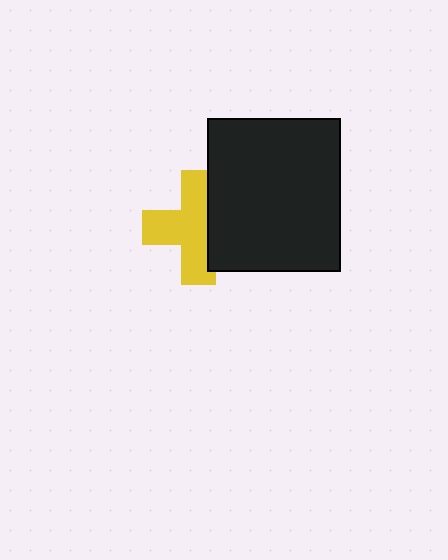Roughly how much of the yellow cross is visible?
Most of it is visible (roughly 67%).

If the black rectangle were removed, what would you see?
You would see the complete yellow cross.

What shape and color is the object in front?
The object in front is a black rectangle.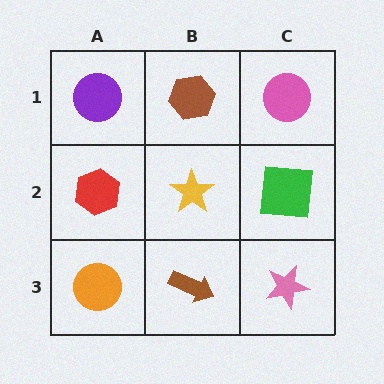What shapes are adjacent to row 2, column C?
A pink circle (row 1, column C), a pink star (row 3, column C), a yellow star (row 2, column B).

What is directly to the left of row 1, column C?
A brown hexagon.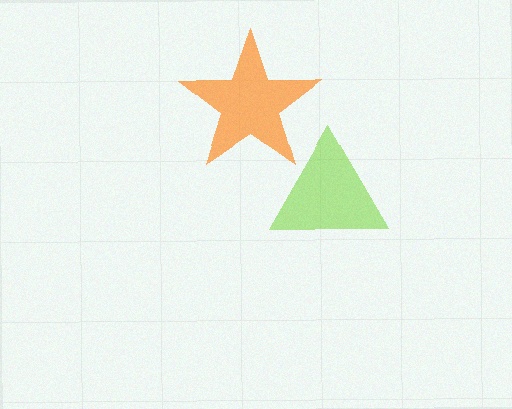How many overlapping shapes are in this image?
There are 2 overlapping shapes in the image.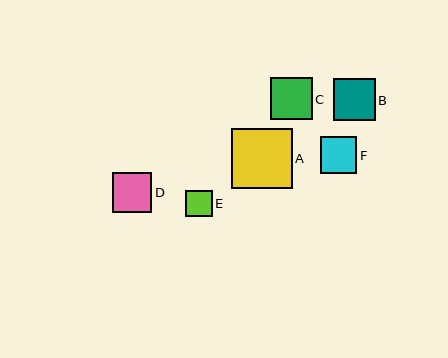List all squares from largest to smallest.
From largest to smallest: A, B, C, D, F, E.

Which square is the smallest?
Square E is the smallest with a size of approximately 26 pixels.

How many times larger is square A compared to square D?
Square A is approximately 1.5 times the size of square D.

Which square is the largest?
Square A is the largest with a size of approximately 60 pixels.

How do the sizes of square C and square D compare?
Square C and square D are approximately the same size.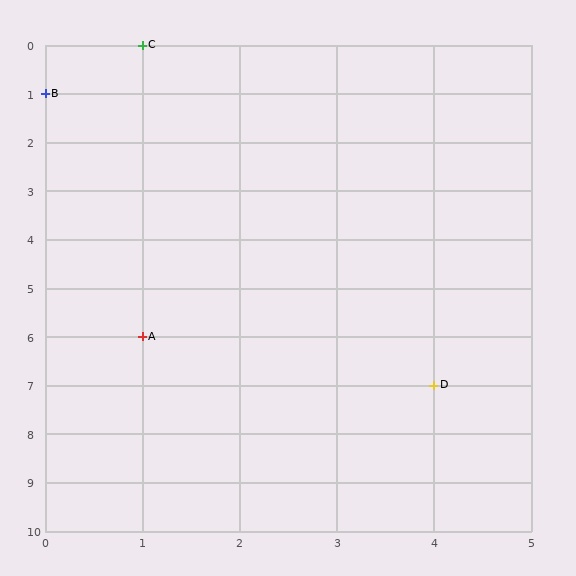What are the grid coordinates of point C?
Point C is at grid coordinates (1, 0).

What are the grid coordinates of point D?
Point D is at grid coordinates (4, 7).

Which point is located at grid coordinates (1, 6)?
Point A is at (1, 6).